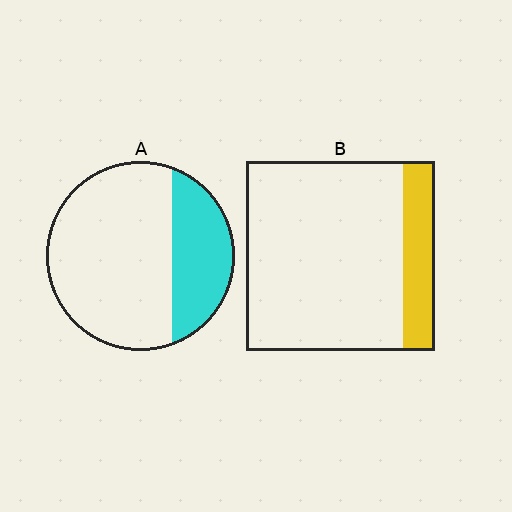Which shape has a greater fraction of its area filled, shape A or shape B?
Shape A.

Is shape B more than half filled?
No.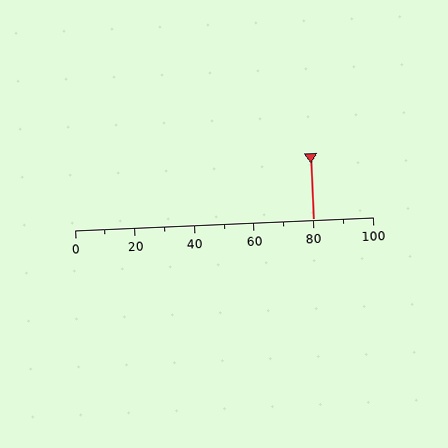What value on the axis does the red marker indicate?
The marker indicates approximately 80.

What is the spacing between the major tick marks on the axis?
The major ticks are spaced 20 apart.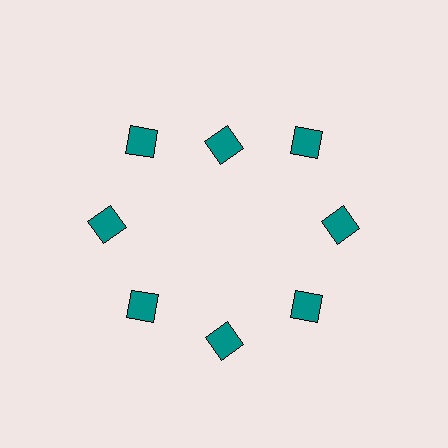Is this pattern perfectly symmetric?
No. The 8 teal diamonds are arranged in a ring, but one element near the 12 o'clock position is pulled inward toward the center, breaking the 8-fold rotational symmetry.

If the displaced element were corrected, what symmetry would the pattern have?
It would have 8-fold rotational symmetry — the pattern would map onto itself every 45 degrees.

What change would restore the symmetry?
The symmetry would be restored by moving it outward, back onto the ring so that all 8 diamonds sit at equal angles and equal distance from the center.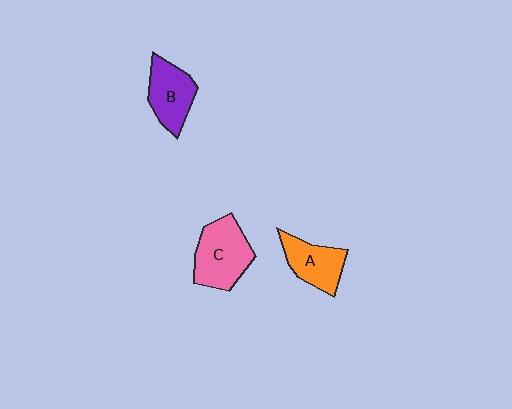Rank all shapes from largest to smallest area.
From largest to smallest: C (pink), B (purple), A (orange).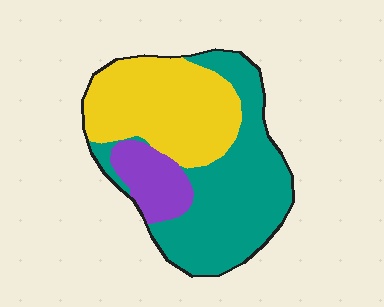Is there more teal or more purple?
Teal.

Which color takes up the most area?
Teal, at roughly 50%.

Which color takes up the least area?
Purple, at roughly 15%.